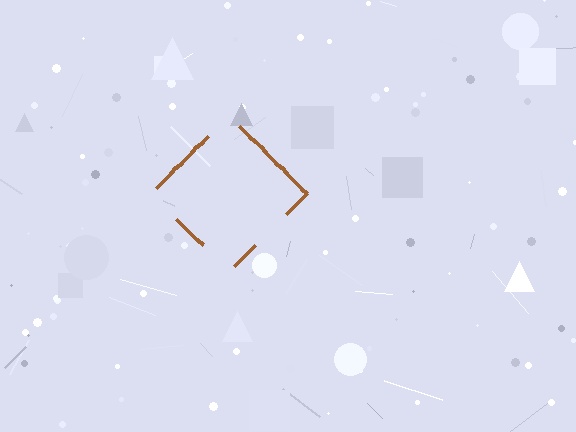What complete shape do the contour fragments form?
The contour fragments form a diamond.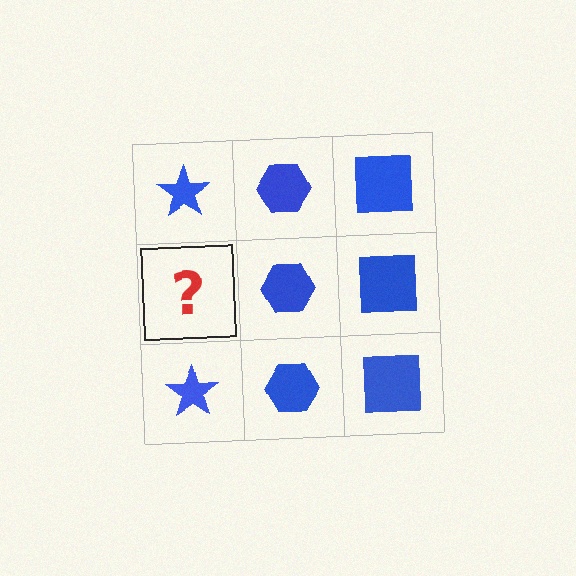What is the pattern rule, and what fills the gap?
The rule is that each column has a consistent shape. The gap should be filled with a blue star.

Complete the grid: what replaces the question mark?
The question mark should be replaced with a blue star.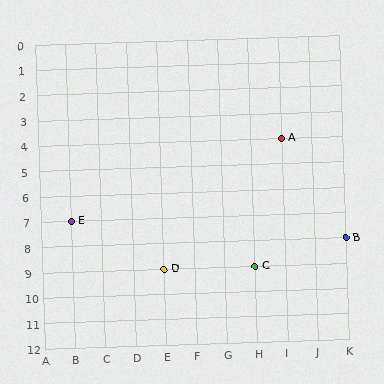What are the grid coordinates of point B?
Point B is at grid coordinates (K, 8).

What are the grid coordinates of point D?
Point D is at grid coordinates (E, 9).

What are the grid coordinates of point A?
Point A is at grid coordinates (I, 4).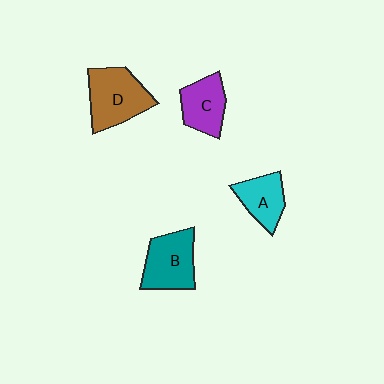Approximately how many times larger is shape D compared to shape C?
Approximately 1.4 times.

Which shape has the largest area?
Shape D (brown).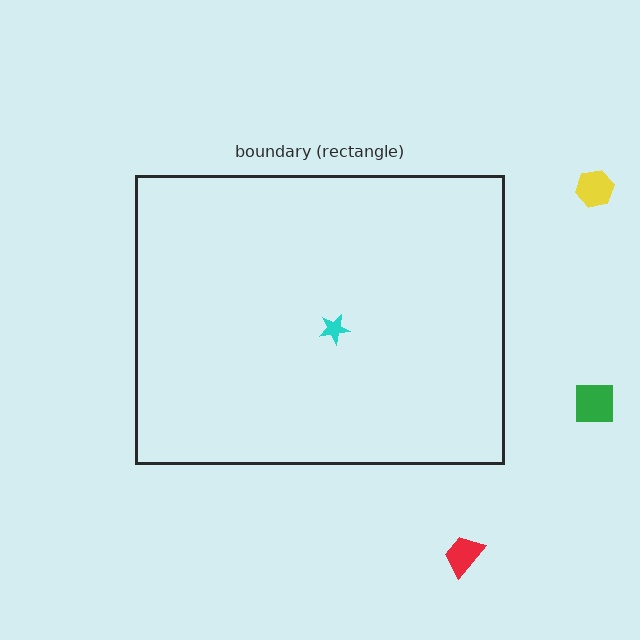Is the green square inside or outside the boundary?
Outside.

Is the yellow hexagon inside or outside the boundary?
Outside.